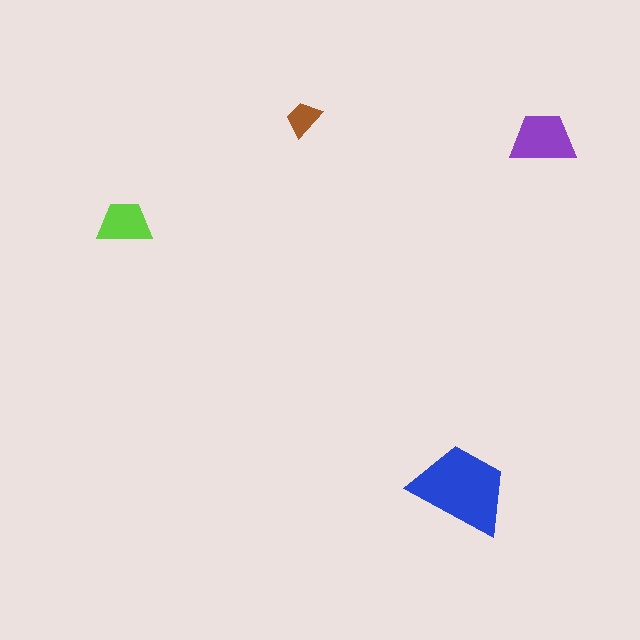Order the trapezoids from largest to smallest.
the blue one, the purple one, the lime one, the brown one.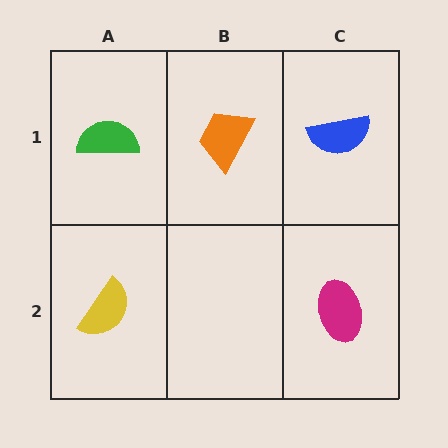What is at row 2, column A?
A yellow semicircle.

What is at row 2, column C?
A magenta ellipse.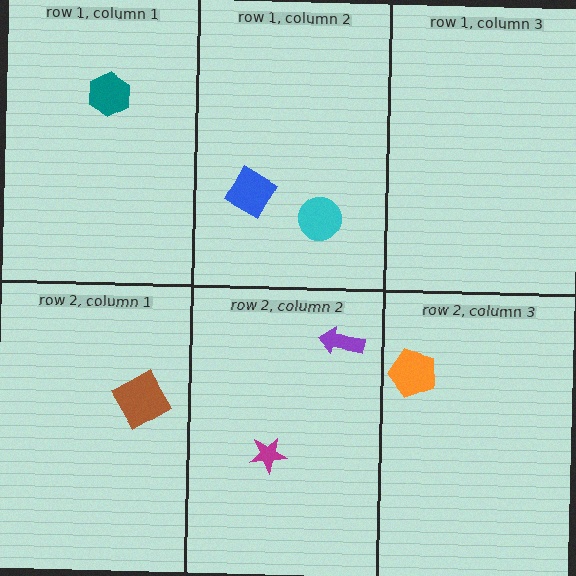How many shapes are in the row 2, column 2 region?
2.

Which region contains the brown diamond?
The row 2, column 1 region.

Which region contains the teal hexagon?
The row 1, column 1 region.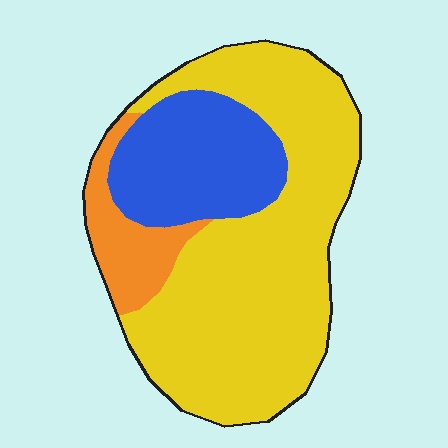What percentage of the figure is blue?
Blue covers roughly 25% of the figure.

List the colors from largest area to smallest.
From largest to smallest: yellow, blue, orange.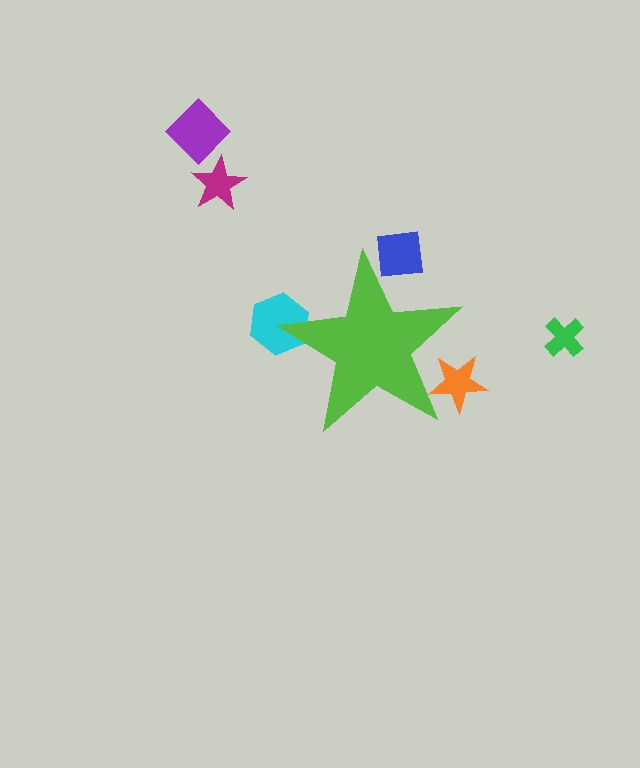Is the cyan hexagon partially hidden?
Yes, the cyan hexagon is partially hidden behind the lime star.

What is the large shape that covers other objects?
A lime star.